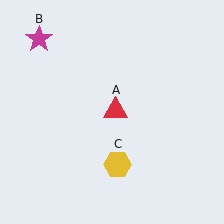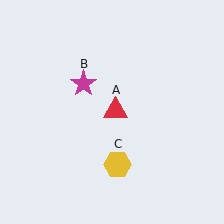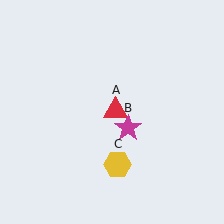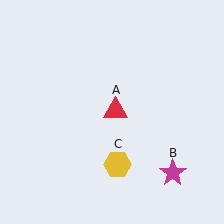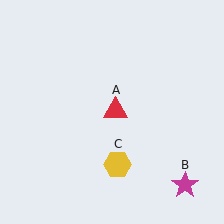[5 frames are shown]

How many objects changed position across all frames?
1 object changed position: magenta star (object B).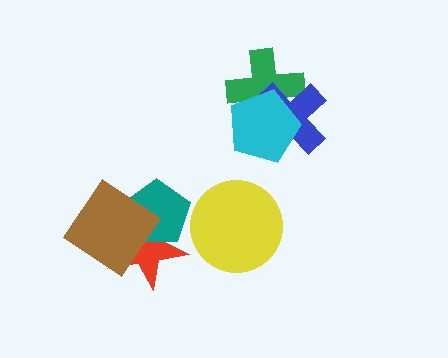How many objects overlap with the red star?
2 objects overlap with the red star.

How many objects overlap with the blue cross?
2 objects overlap with the blue cross.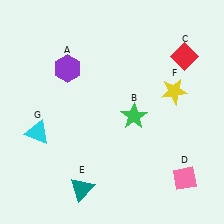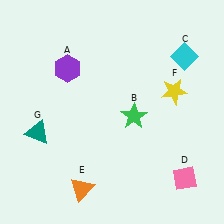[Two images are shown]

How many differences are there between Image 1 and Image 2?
There are 3 differences between the two images.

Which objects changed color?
C changed from red to cyan. E changed from teal to orange. G changed from cyan to teal.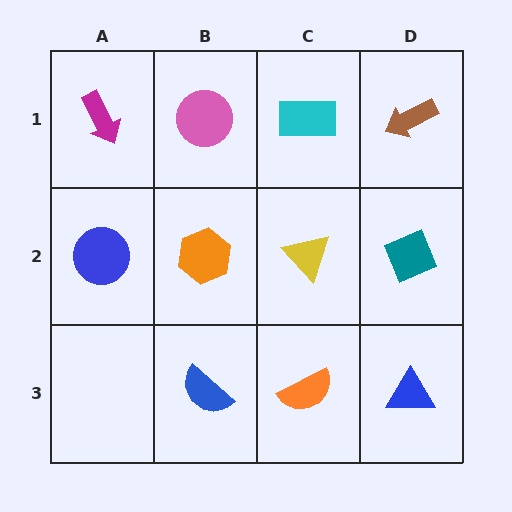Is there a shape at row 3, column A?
No, that cell is empty.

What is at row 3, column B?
A blue semicircle.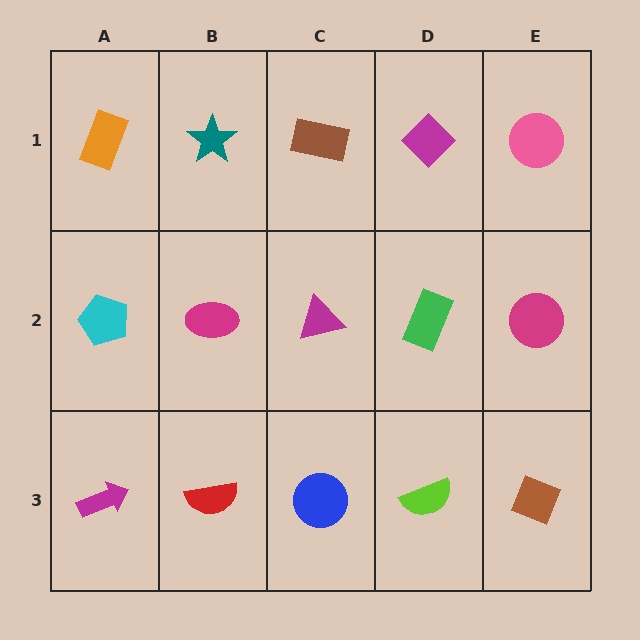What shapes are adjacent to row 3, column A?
A cyan pentagon (row 2, column A), a red semicircle (row 3, column B).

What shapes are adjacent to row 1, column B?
A magenta ellipse (row 2, column B), an orange rectangle (row 1, column A), a brown rectangle (row 1, column C).